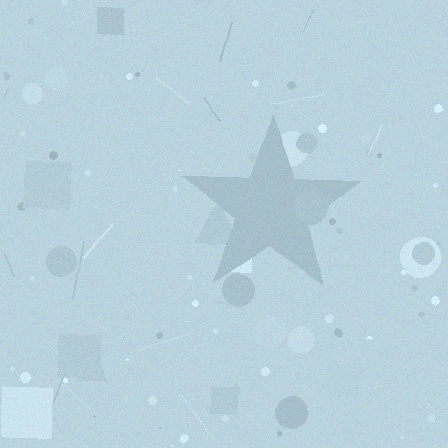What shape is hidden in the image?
A star is hidden in the image.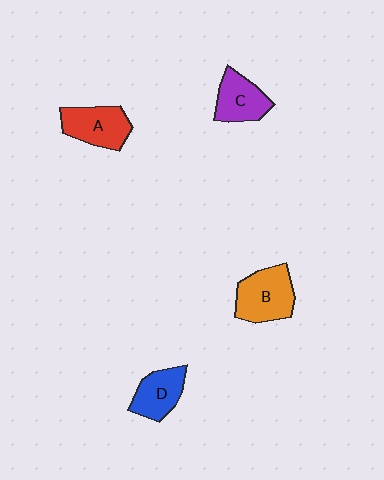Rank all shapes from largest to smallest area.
From largest to smallest: B (orange), A (red), C (purple), D (blue).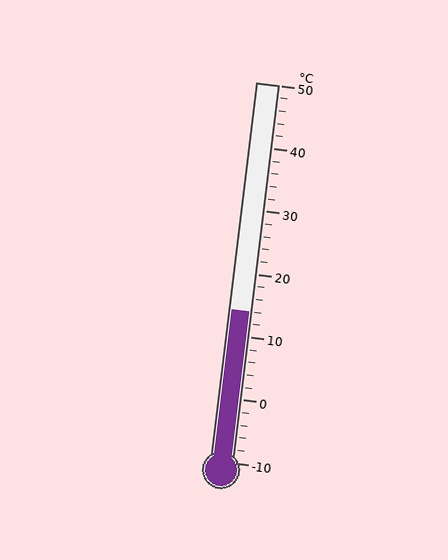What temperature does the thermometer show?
The thermometer shows approximately 14°C.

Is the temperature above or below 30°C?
The temperature is below 30°C.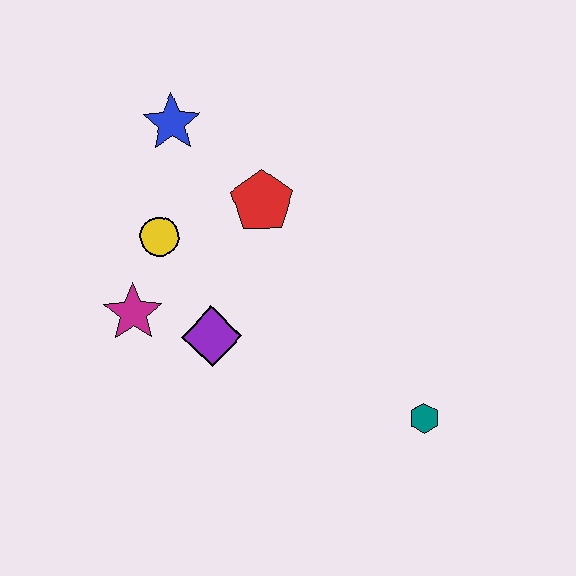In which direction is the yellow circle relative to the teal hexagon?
The yellow circle is to the left of the teal hexagon.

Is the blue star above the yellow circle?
Yes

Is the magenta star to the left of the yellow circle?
Yes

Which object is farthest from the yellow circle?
The teal hexagon is farthest from the yellow circle.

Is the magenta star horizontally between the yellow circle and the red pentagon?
No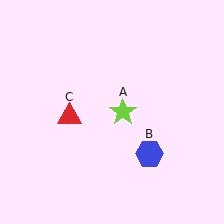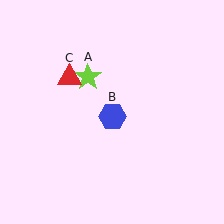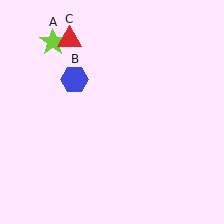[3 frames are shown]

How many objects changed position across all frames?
3 objects changed position: lime star (object A), blue hexagon (object B), red triangle (object C).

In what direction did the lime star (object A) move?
The lime star (object A) moved up and to the left.